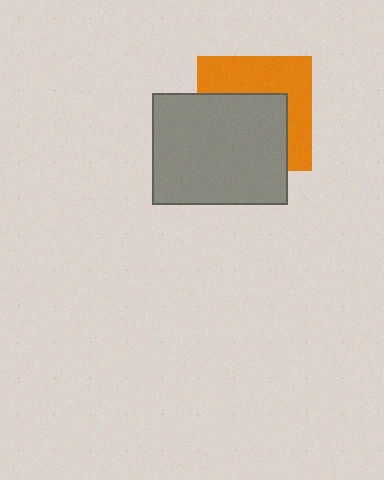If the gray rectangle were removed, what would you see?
You would see the complete orange square.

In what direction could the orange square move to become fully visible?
The orange square could move toward the upper-right. That would shift it out from behind the gray rectangle entirely.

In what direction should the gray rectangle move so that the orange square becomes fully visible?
The gray rectangle should move toward the lower-left. That is the shortest direction to clear the overlap and leave the orange square fully visible.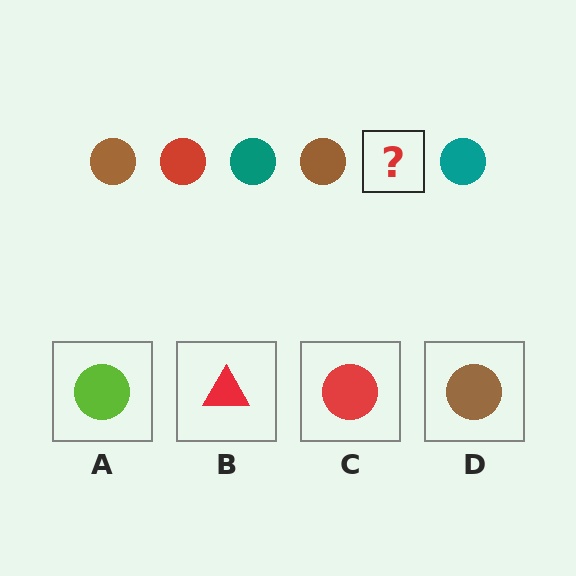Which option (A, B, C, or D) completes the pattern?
C.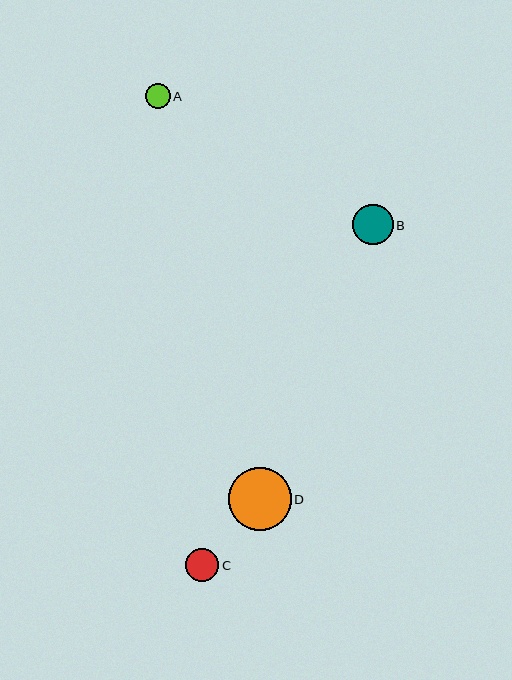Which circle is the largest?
Circle D is the largest with a size of approximately 63 pixels.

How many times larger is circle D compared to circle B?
Circle D is approximately 1.5 times the size of circle B.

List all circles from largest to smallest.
From largest to smallest: D, B, C, A.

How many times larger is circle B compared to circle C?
Circle B is approximately 1.2 times the size of circle C.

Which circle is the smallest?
Circle A is the smallest with a size of approximately 25 pixels.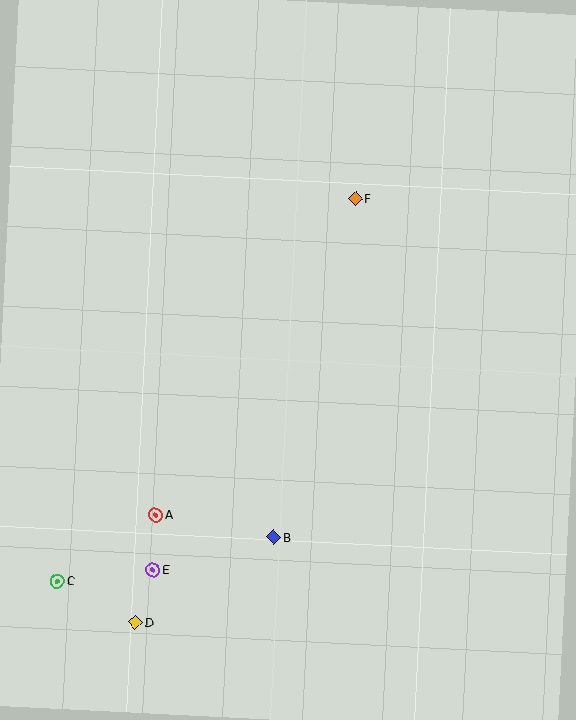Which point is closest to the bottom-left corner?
Point C is closest to the bottom-left corner.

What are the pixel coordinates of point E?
Point E is at (153, 570).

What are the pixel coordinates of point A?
Point A is at (156, 515).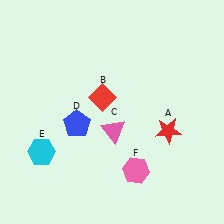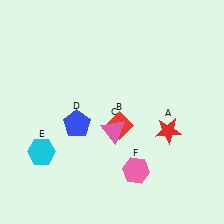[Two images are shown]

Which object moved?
The red diamond (B) moved down.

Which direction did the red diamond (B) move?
The red diamond (B) moved down.